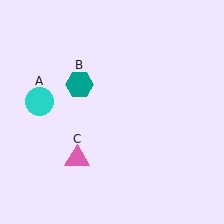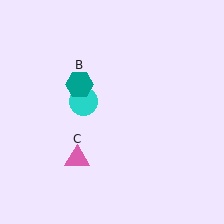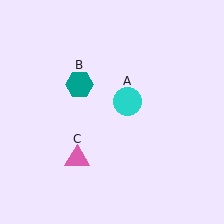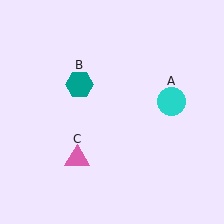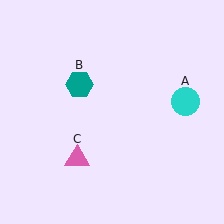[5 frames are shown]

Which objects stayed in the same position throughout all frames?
Teal hexagon (object B) and pink triangle (object C) remained stationary.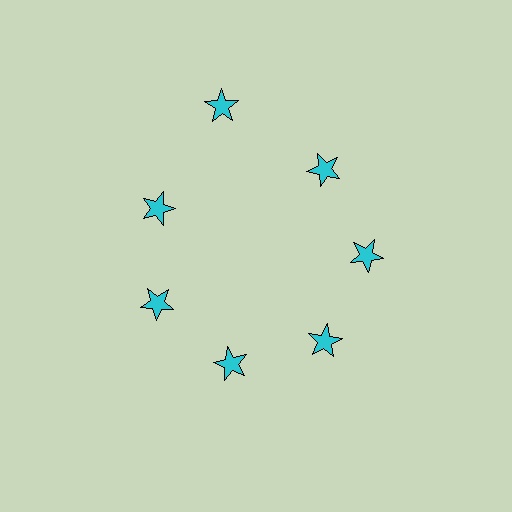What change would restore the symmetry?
The symmetry would be restored by moving it inward, back onto the ring so that all 7 stars sit at equal angles and equal distance from the center.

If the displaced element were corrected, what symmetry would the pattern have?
It would have 7-fold rotational symmetry — the pattern would map onto itself every 51 degrees.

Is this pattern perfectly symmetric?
No. The 7 cyan stars are arranged in a ring, but one element near the 12 o'clock position is pushed outward from the center, breaking the 7-fold rotational symmetry.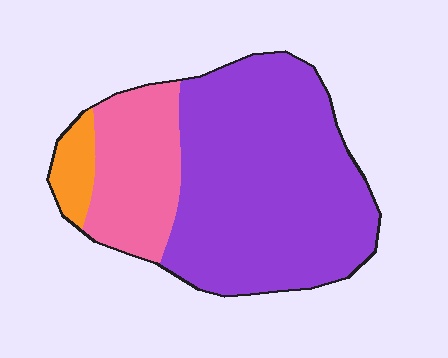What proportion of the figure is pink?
Pink covers 24% of the figure.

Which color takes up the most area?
Purple, at roughly 70%.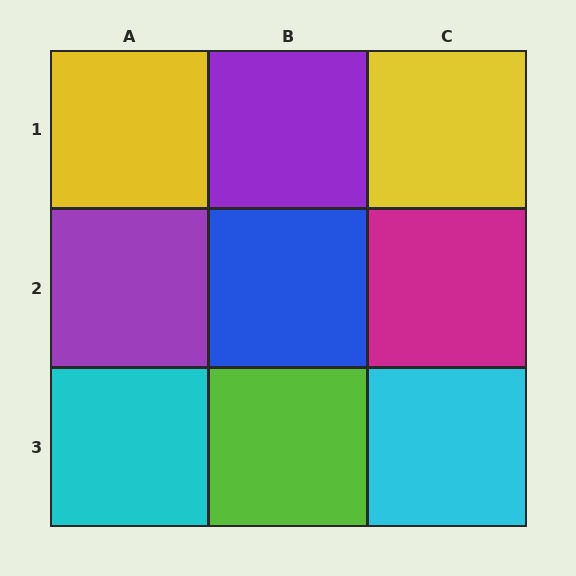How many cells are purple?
2 cells are purple.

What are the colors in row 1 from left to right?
Yellow, purple, yellow.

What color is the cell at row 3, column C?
Cyan.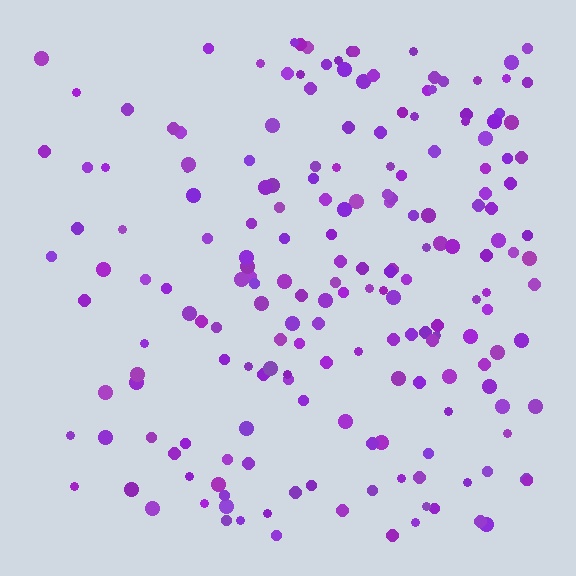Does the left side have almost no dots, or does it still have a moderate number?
Still a moderate number, just noticeably fewer than the right.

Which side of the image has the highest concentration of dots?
The right.